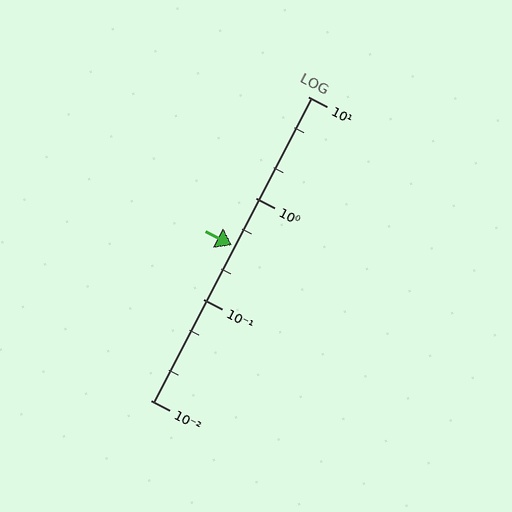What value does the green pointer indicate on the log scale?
The pointer indicates approximately 0.34.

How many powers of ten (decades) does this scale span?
The scale spans 3 decades, from 0.01 to 10.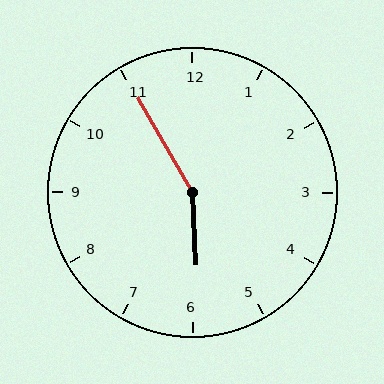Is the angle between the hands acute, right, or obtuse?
It is obtuse.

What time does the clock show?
5:55.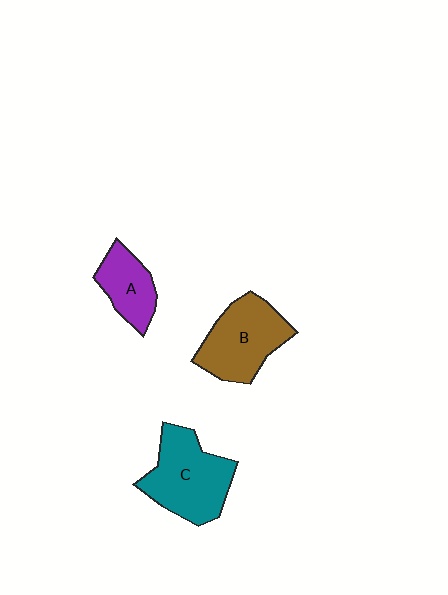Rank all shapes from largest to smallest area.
From largest to smallest: C (teal), B (brown), A (purple).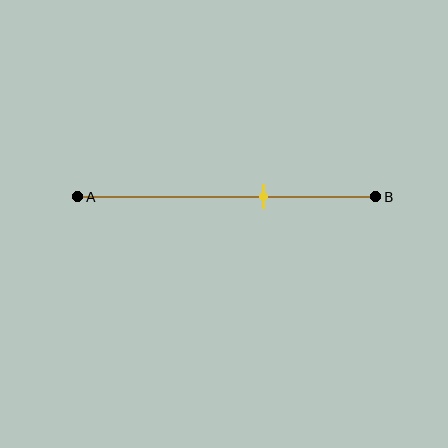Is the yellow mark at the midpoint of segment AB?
No, the mark is at about 60% from A, not at the 50% midpoint.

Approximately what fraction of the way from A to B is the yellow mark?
The yellow mark is approximately 60% of the way from A to B.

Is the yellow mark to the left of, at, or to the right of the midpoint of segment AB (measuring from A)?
The yellow mark is to the right of the midpoint of segment AB.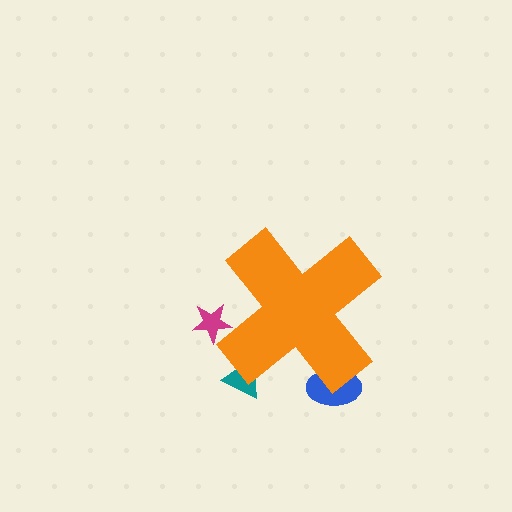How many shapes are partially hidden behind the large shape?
3 shapes are partially hidden.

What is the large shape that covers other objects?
An orange cross.